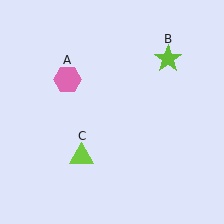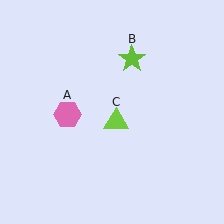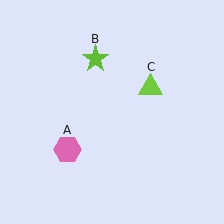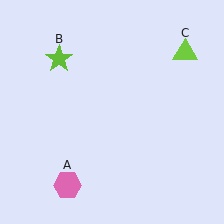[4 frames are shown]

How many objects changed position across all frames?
3 objects changed position: pink hexagon (object A), lime star (object B), lime triangle (object C).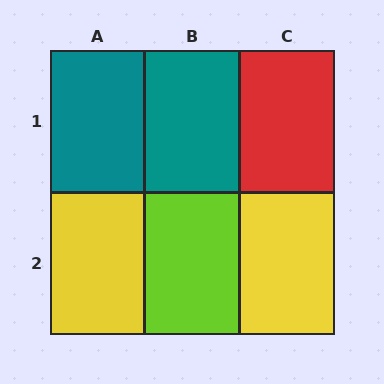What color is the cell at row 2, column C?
Yellow.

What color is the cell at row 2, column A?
Yellow.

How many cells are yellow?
2 cells are yellow.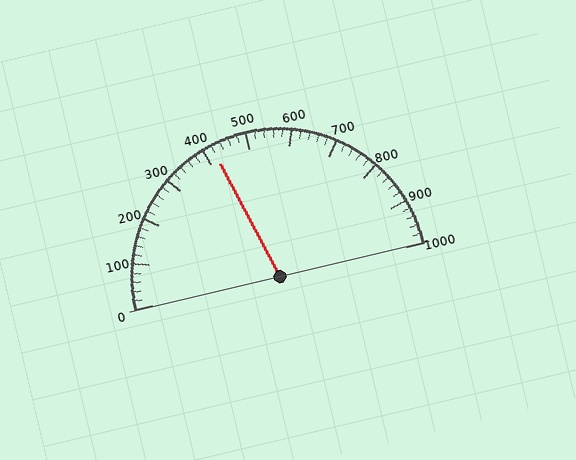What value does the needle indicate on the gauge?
The needle indicates approximately 420.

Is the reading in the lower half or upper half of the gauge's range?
The reading is in the lower half of the range (0 to 1000).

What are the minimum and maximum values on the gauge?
The gauge ranges from 0 to 1000.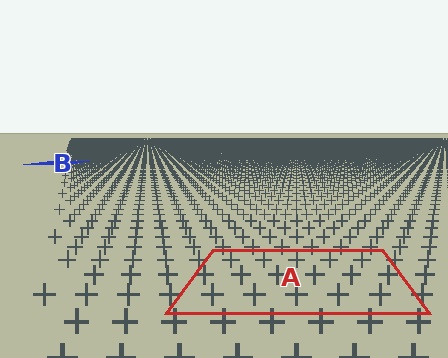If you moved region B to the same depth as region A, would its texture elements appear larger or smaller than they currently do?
They would appear larger. At a closer depth, the same texture elements are projected at a bigger on-screen size.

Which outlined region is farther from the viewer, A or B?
Region B is farther from the viewer — the texture elements inside it appear smaller and more densely packed.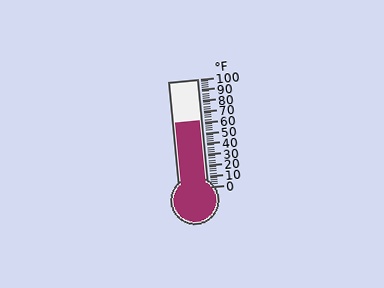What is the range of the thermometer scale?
The thermometer scale ranges from 0°F to 100°F.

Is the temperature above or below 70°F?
The temperature is below 70°F.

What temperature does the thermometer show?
The thermometer shows approximately 62°F.